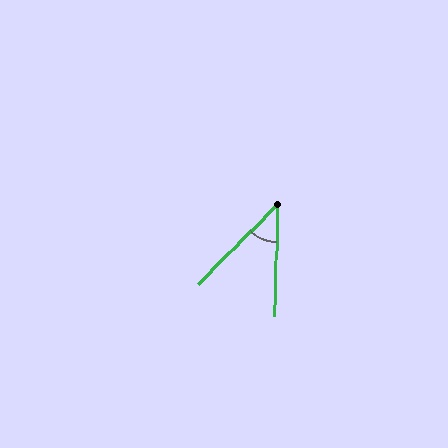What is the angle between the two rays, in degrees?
Approximately 43 degrees.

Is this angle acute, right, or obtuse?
It is acute.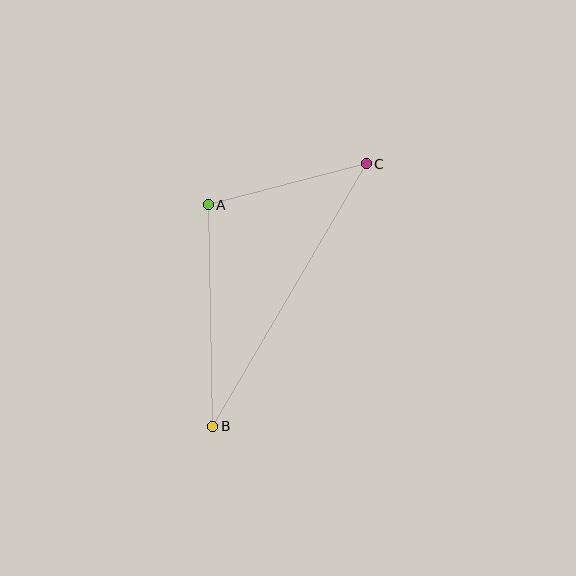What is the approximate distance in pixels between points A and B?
The distance between A and B is approximately 222 pixels.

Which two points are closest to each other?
Points A and C are closest to each other.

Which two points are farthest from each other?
Points B and C are farthest from each other.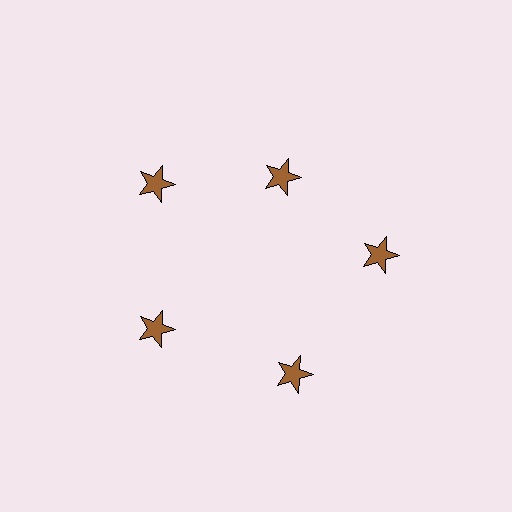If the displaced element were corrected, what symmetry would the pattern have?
It would have 5-fold rotational symmetry — the pattern would map onto itself every 72 degrees.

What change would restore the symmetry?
The symmetry would be restored by moving it outward, back onto the ring so that all 5 stars sit at equal angles and equal distance from the center.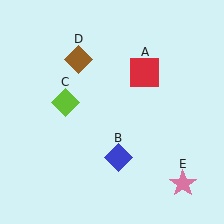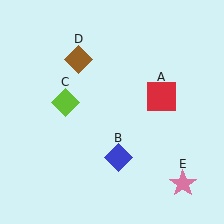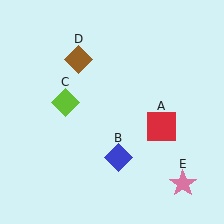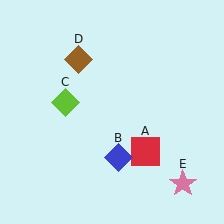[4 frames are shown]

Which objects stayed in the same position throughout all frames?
Blue diamond (object B) and lime diamond (object C) and brown diamond (object D) and pink star (object E) remained stationary.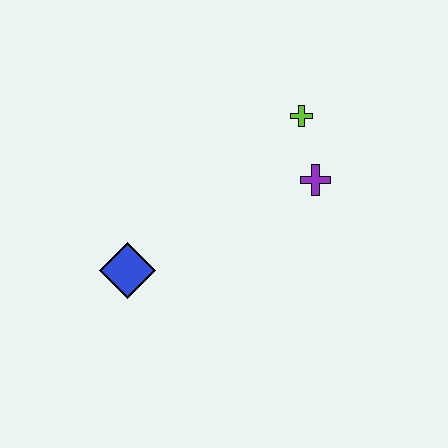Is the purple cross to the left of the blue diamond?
No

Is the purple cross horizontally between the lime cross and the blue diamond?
No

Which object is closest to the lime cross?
The purple cross is closest to the lime cross.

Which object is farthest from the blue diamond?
The lime cross is farthest from the blue diamond.